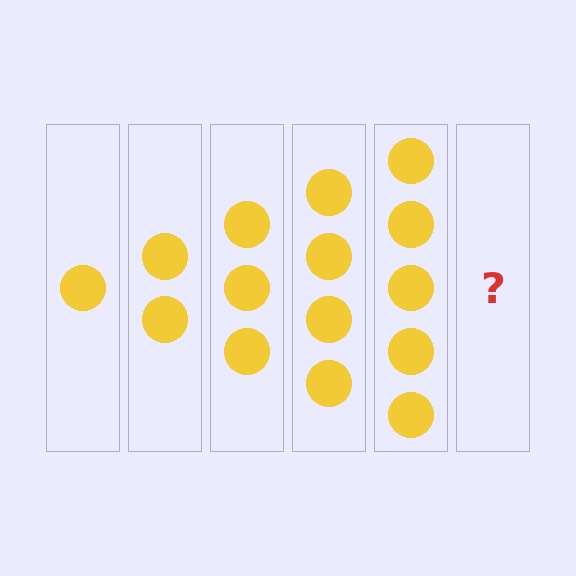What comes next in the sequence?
The next element should be 6 circles.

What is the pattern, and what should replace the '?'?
The pattern is that each step adds one more circle. The '?' should be 6 circles.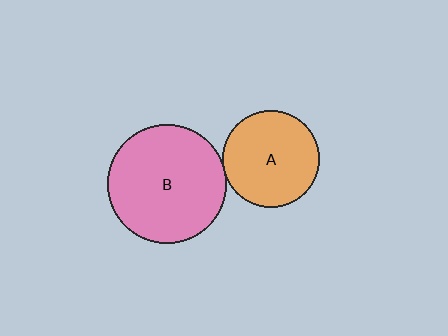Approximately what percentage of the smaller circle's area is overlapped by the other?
Approximately 5%.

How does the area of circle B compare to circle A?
Approximately 1.5 times.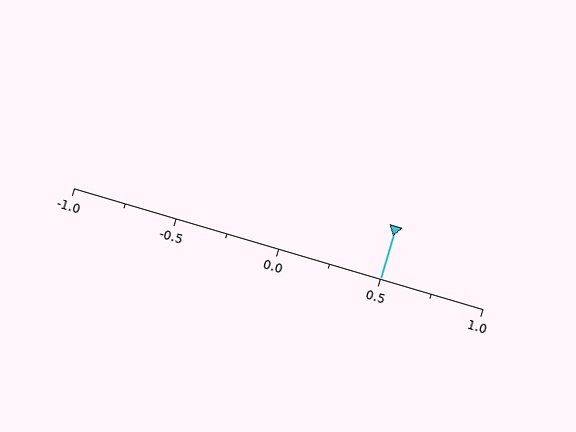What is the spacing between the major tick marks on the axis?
The major ticks are spaced 0.5 apart.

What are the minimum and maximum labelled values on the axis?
The axis runs from -1.0 to 1.0.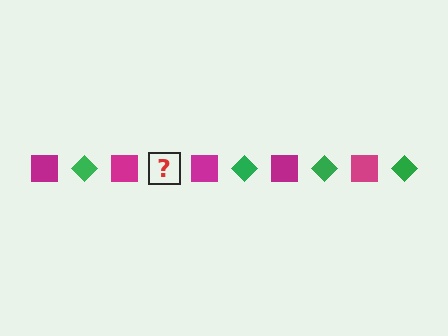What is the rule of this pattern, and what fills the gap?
The rule is that the pattern alternates between magenta square and green diamond. The gap should be filled with a green diamond.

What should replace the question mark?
The question mark should be replaced with a green diamond.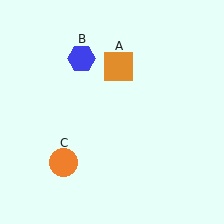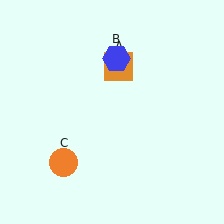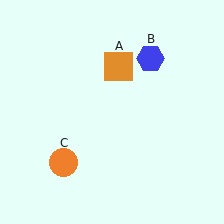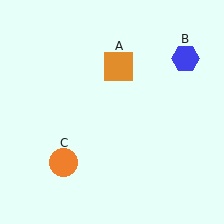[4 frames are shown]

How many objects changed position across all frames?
1 object changed position: blue hexagon (object B).